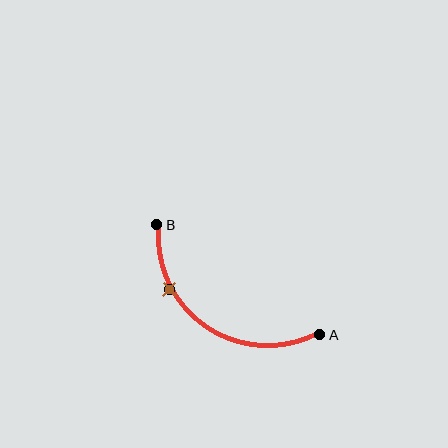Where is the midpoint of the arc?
The arc midpoint is the point on the curve farthest from the straight line joining A and B. It sits below and to the left of that line.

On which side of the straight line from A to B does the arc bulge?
The arc bulges below and to the left of the straight line connecting A and B.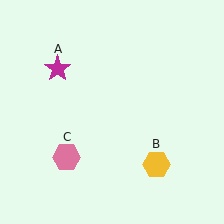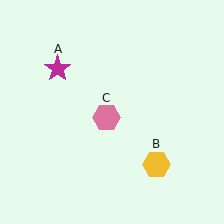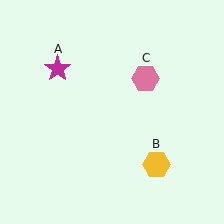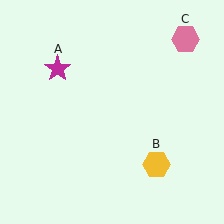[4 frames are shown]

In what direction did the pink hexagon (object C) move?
The pink hexagon (object C) moved up and to the right.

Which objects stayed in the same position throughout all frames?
Magenta star (object A) and yellow hexagon (object B) remained stationary.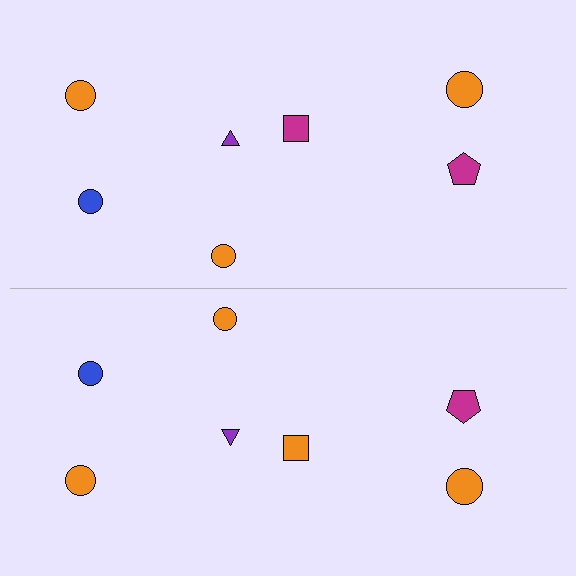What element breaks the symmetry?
The orange square on the bottom side breaks the symmetry — its mirror counterpart is magenta.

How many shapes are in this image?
There are 14 shapes in this image.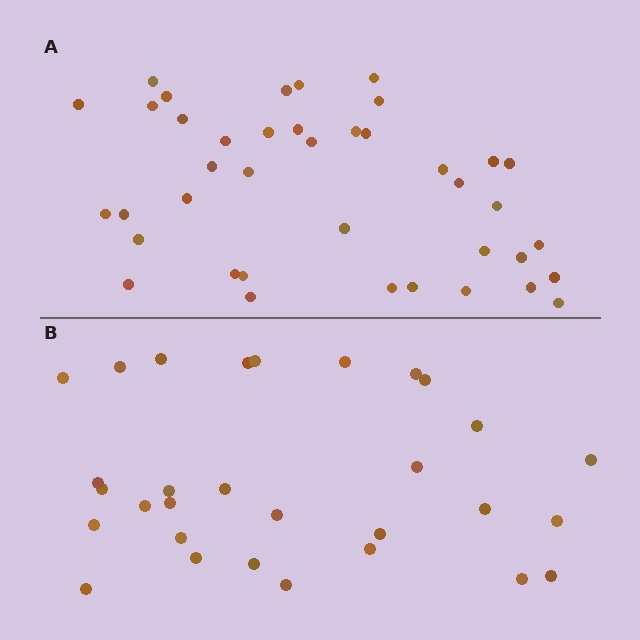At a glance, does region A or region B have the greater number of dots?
Region A (the top region) has more dots.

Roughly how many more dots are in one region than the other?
Region A has roughly 10 or so more dots than region B.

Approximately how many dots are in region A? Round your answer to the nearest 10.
About 40 dots.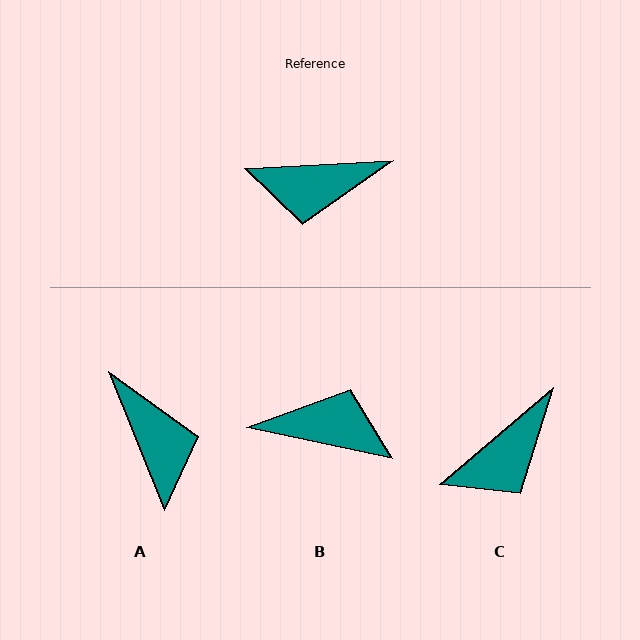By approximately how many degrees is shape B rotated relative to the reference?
Approximately 165 degrees counter-clockwise.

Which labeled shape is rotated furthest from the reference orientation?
B, about 165 degrees away.